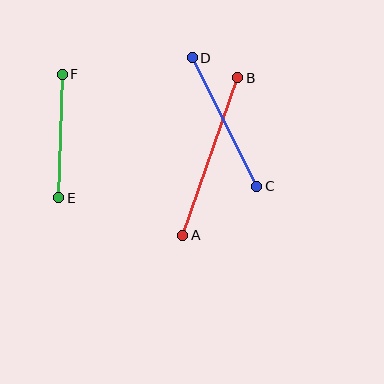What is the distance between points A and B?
The distance is approximately 167 pixels.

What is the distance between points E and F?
The distance is approximately 124 pixels.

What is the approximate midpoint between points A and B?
The midpoint is at approximately (210, 157) pixels.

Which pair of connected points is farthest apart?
Points A and B are farthest apart.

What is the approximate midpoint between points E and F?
The midpoint is at approximately (61, 136) pixels.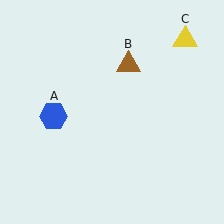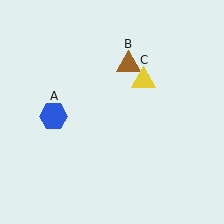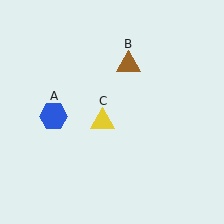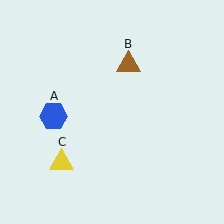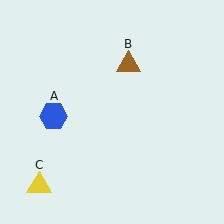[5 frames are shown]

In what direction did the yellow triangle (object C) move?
The yellow triangle (object C) moved down and to the left.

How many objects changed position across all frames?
1 object changed position: yellow triangle (object C).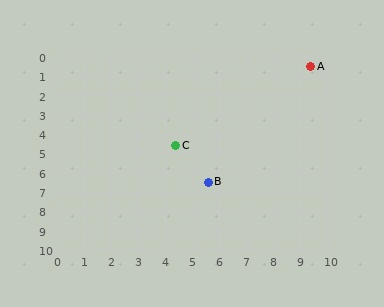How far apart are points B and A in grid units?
Points B and A are about 7.1 grid units apart.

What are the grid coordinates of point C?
Point C is at approximately (4.4, 4.6).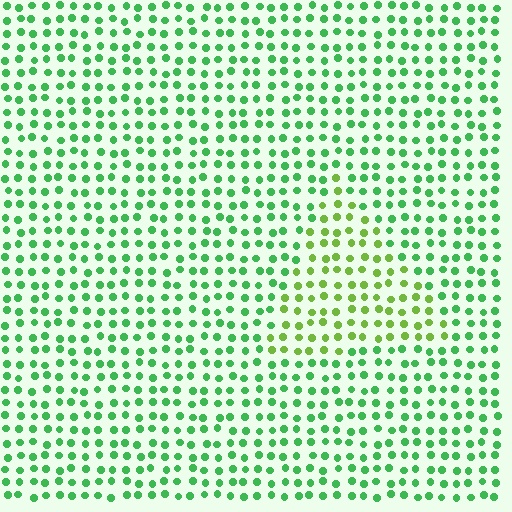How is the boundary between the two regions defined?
The boundary is defined purely by a slight shift in hue (about 36 degrees). Spacing, size, and orientation are identical on both sides.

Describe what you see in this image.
The image is filled with small green elements in a uniform arrangement. A triangle-shaped region is visible where the elements are tinted to a slightly different hue, forming a subtle color boundary.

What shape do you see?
I see a triangle.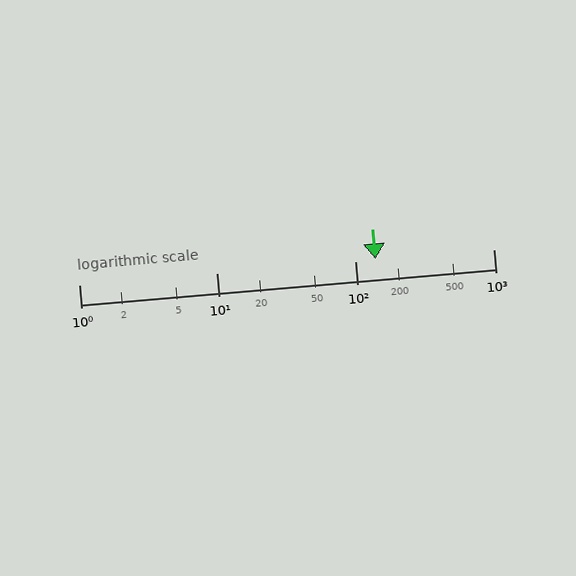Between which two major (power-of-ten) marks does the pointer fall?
The pointer is between 100 and 1000.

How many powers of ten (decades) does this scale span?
The scale spans 3 decades, from 1 to 1000.